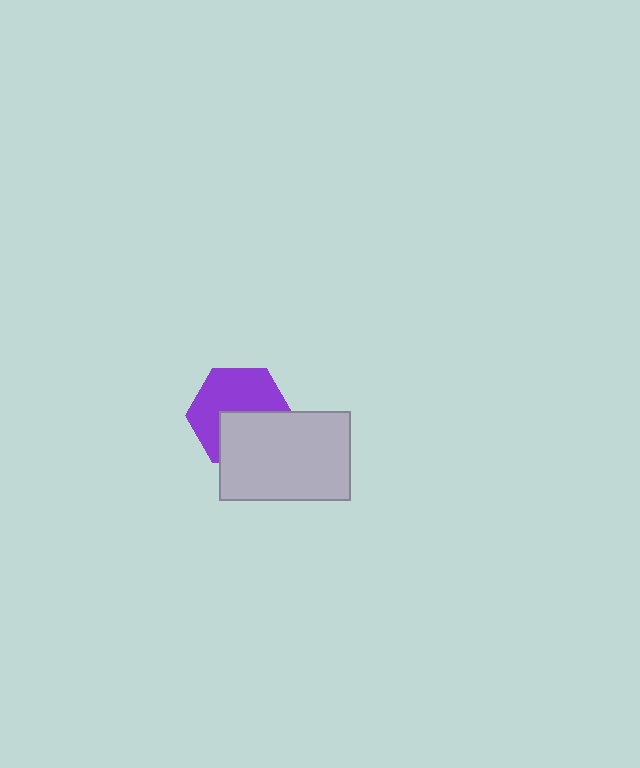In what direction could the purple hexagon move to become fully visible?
The purple hexagon could move up. That would shift it out from behind the light gray rectangle entirely.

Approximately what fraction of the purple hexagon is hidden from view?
Roughly 41% of the purple hexagon is hidden behind the light gray rectangle.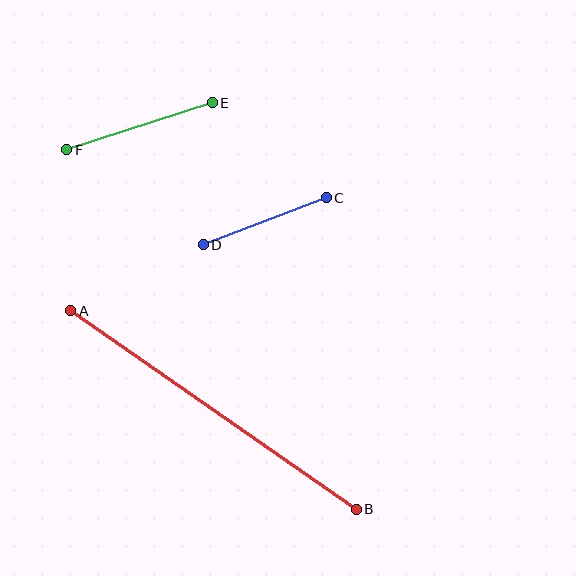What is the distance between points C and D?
The distance is approximately 131 pixels.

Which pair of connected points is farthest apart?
Points A and B are farthest apart.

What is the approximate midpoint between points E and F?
The midpoint is at approximately (139, 126) pixels.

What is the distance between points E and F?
The distance is approximately 152 pixels.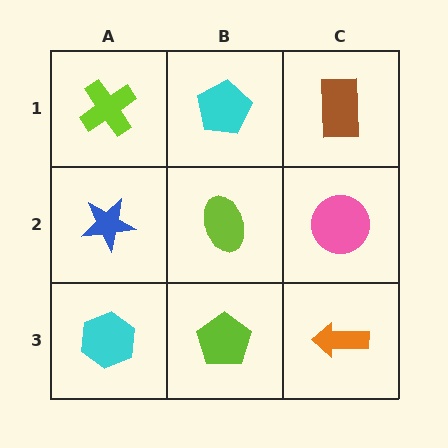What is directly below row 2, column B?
A lime pentagon.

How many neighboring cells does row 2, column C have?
3.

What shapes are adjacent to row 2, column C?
A brown rectangle (row 1, column C), an orange arrow (row 3, column C), a lime ellipse (row 2, column B).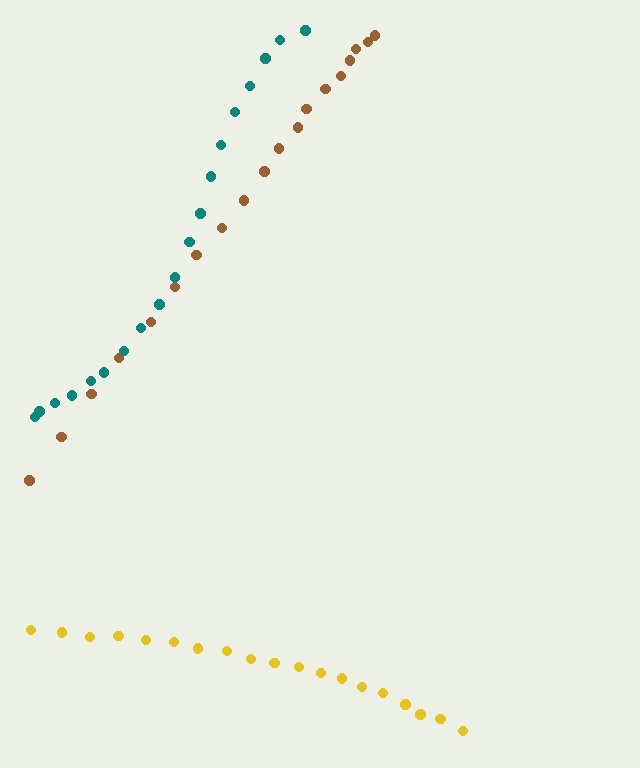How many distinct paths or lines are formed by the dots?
There are 3 distinct paths.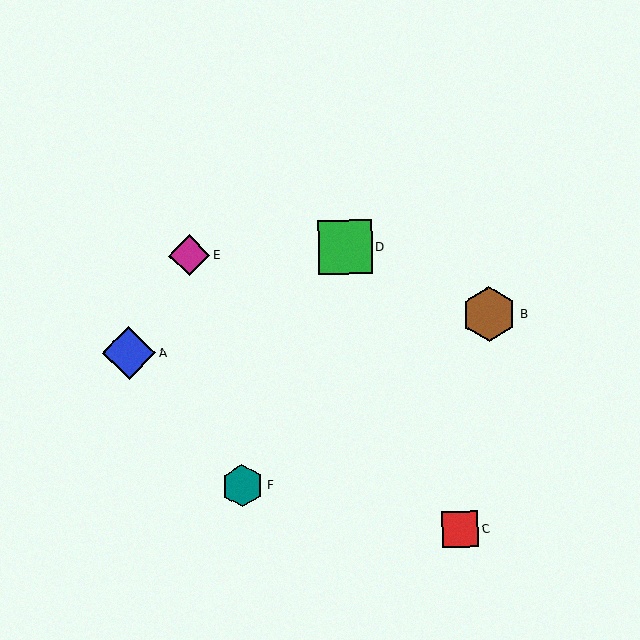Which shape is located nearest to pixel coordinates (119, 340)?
The blue diamond (labeled A) at (129, 353) is nearest to that location.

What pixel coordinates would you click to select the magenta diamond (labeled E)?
Click at (189, 255) to select the magenta diamond E.